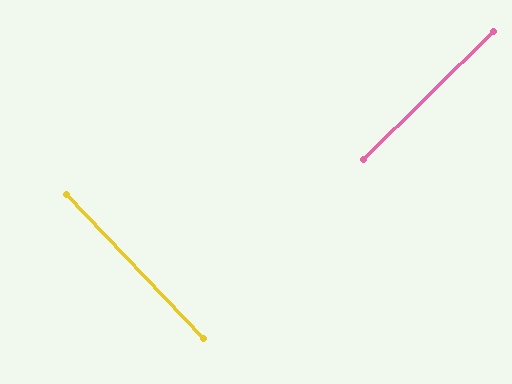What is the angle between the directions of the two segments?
Approximately 89 degrees.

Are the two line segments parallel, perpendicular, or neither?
Perpendicular — they meet at approximately 89°.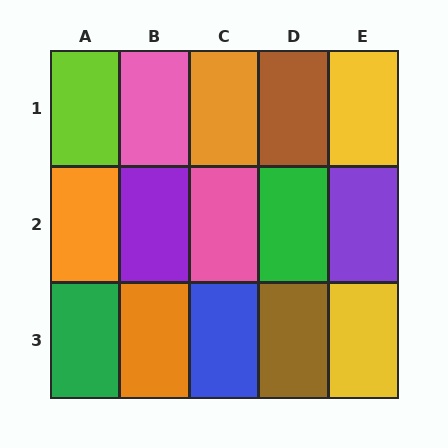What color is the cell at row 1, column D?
Brown.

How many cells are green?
2 cells are green.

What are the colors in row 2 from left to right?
Orange, purple, pink, green, purple.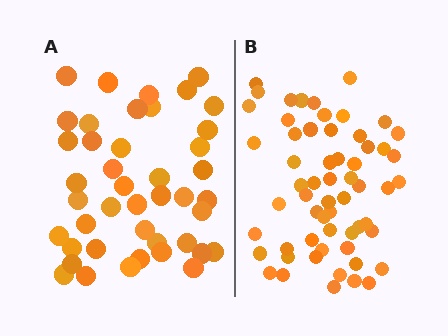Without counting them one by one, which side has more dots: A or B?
Region B (the right region) has more dots.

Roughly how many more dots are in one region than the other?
Region B has approximately 15 more dots than region A.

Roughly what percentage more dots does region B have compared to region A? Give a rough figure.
About 35% more.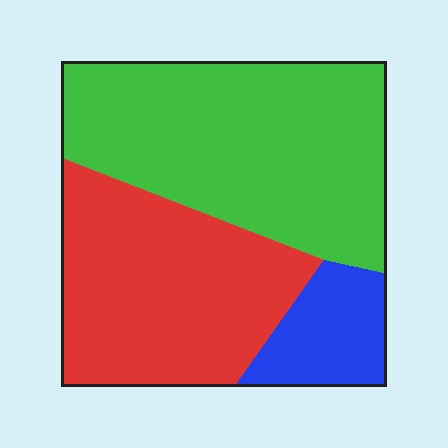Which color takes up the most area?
Green, at roughly 50%.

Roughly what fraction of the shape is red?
Red takes up between a quarter and a half of the shape.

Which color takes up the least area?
Blue, at roughly 15%.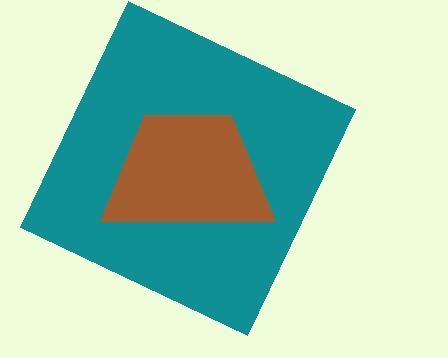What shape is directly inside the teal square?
The brown trapezoid.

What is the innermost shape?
The brown trapezoid.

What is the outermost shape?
The teal square.